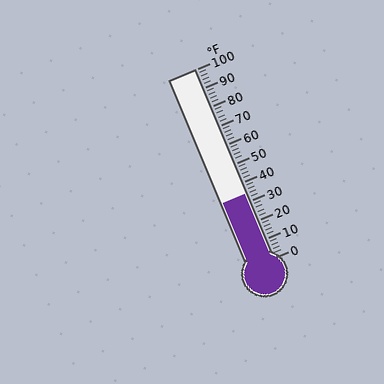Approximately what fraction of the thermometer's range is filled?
The thermometer is filled to approximately 35% of its range.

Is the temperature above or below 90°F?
The temperature is below 90°F.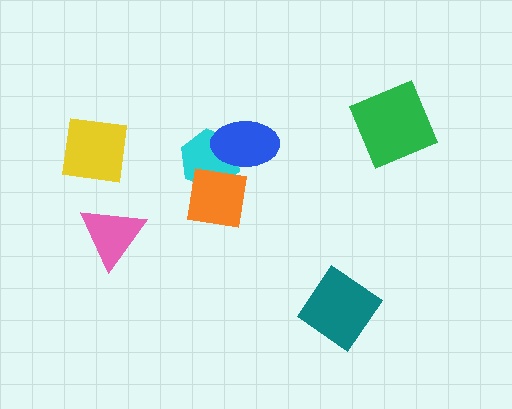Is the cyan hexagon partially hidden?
Yes, it is partially covered by another shape.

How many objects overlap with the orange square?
2 objects overlap with the orange square.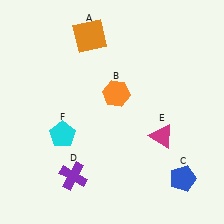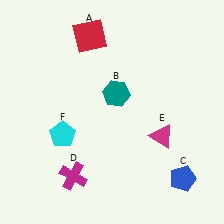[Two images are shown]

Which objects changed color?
A changed from orange to red. B changed from orange to teal. D changed from purple to magenta.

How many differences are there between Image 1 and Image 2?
There are 3 differences between the two images.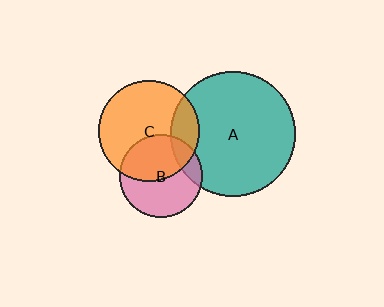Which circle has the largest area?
Circle A (teal).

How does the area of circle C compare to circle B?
Approximately 1.4 times.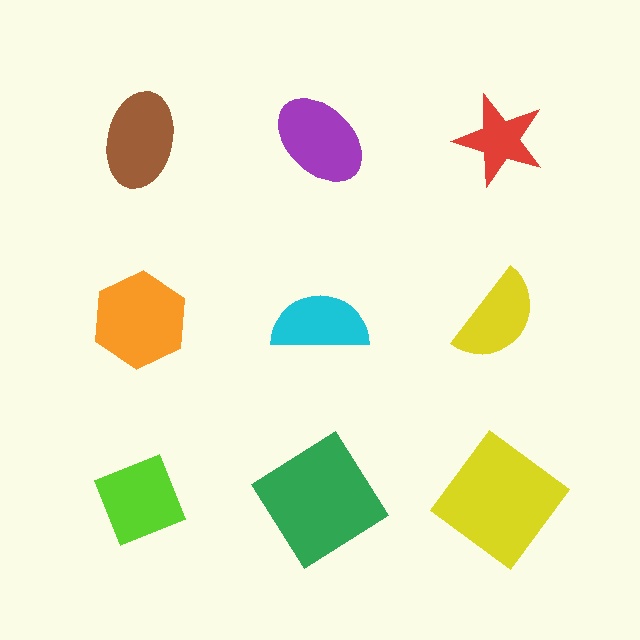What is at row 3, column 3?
A yellow diamond.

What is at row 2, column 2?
A cyan semicircle.